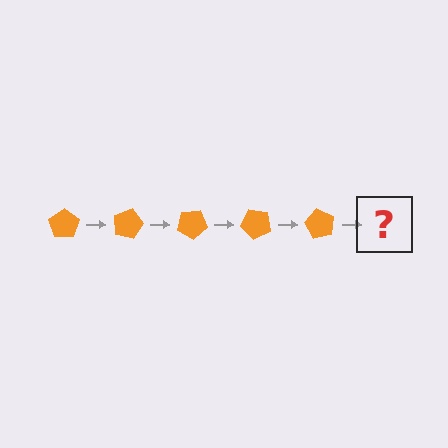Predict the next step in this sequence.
The next step is an orange pentagon rotated 75 degrees.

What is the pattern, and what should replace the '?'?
The pattern is that the pentagon rotates 15 degrees each step. The '?' should be an orange pentagon rotated 75 degrees.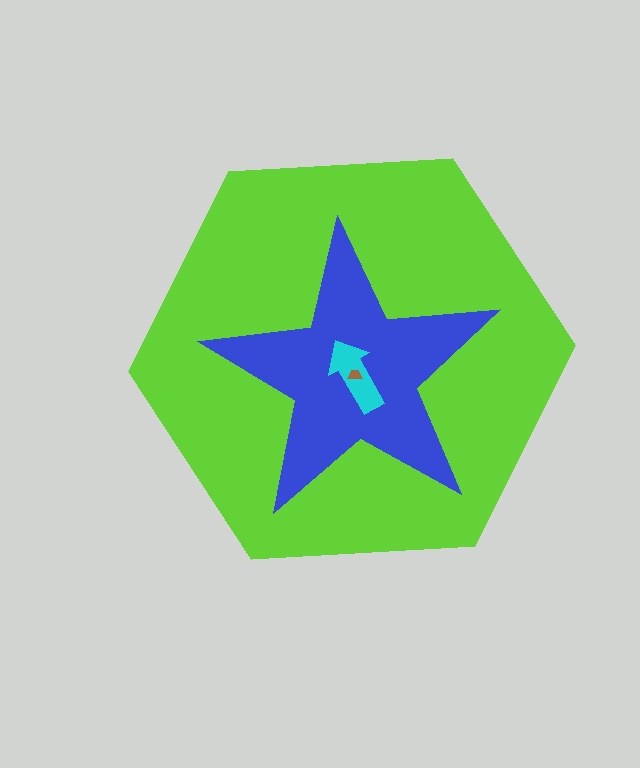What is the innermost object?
The brown trapezoid.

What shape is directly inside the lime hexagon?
The blue star.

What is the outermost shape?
The lime hexagon.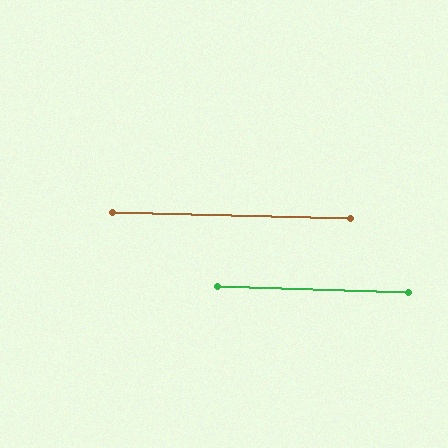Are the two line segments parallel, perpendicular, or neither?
Parallel — their directions differ by only 0.3°.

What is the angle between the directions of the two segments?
Approximately 0 degrees.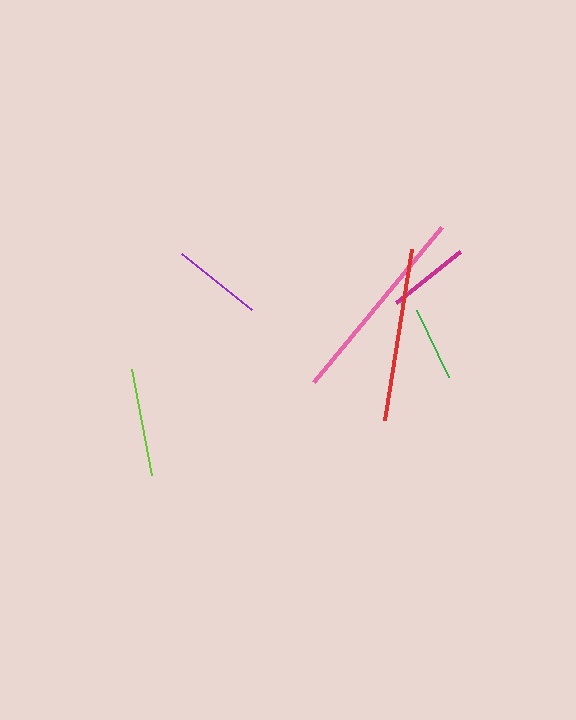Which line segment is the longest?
The pink line is the longest at approximately 201 pixels.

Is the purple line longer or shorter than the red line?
The red line is longer than the purple line.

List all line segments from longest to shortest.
From longest to shortest: pink, red, lime, purple, magenta, green.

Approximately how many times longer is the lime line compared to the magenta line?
The lime line is approximately 1.3 times the length of the magenta line.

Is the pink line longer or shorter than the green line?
The pink line is longer than the green line.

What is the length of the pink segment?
The pink segment is approximately 201 pixels long.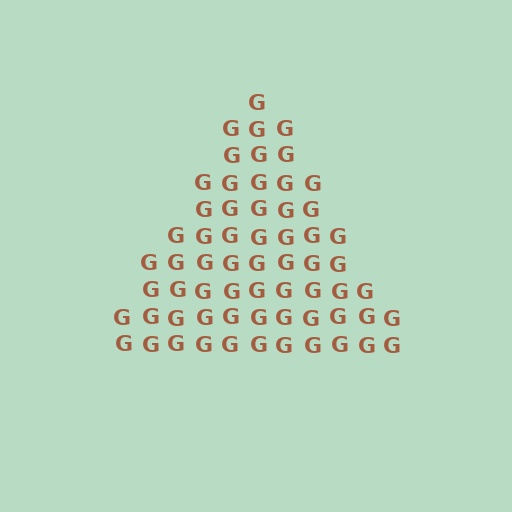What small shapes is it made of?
It is made of small letter G's.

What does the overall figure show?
The overall figure shows a triangle.